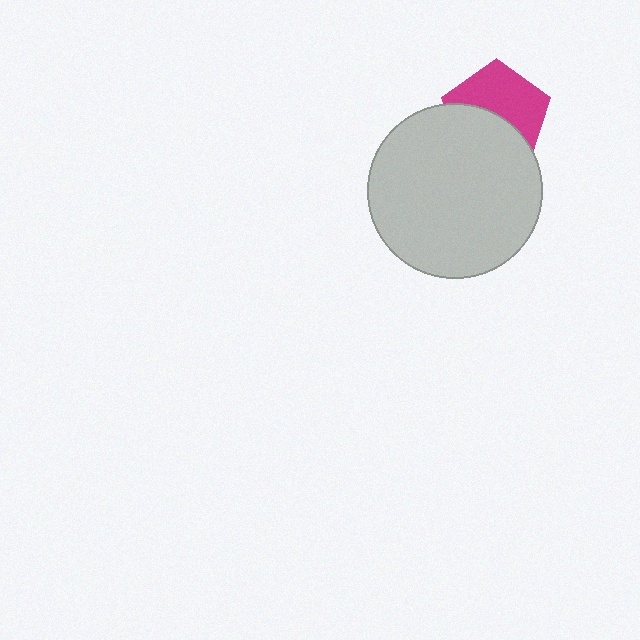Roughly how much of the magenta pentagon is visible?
About half of it is visible (roughly 53%).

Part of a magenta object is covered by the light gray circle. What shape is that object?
It is a pentagon.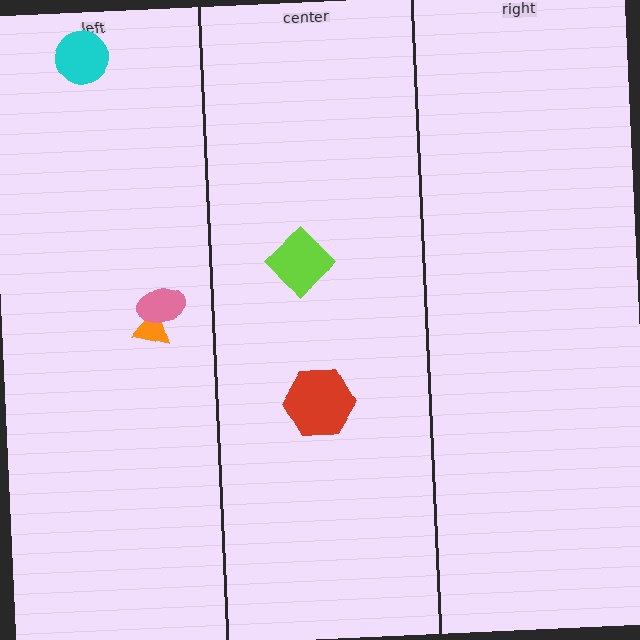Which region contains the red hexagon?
The center region.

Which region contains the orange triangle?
The left region.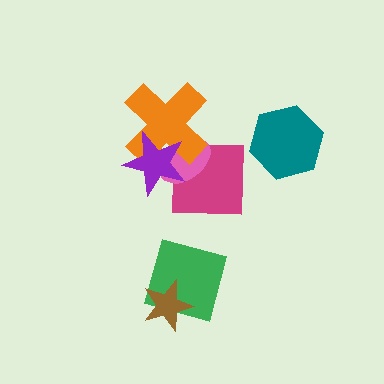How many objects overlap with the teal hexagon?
0 objects overlap with the teal hexagon.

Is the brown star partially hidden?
No, no other shape covers it.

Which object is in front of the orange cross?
The purple star is in front of the orange cross.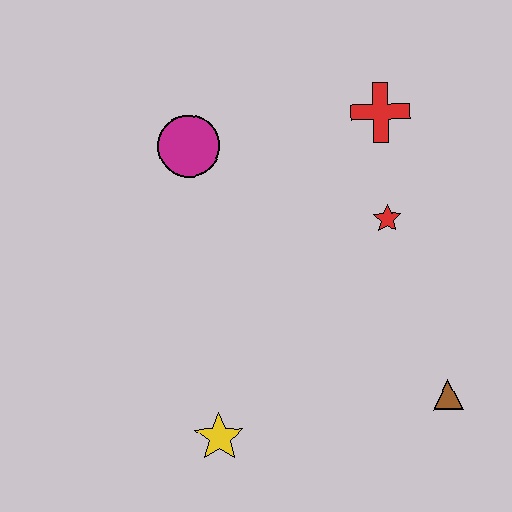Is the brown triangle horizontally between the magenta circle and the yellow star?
No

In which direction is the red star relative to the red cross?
The red star is below the red cross.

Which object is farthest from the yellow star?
The red cross is farthest from the yellow star.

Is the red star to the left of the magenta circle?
No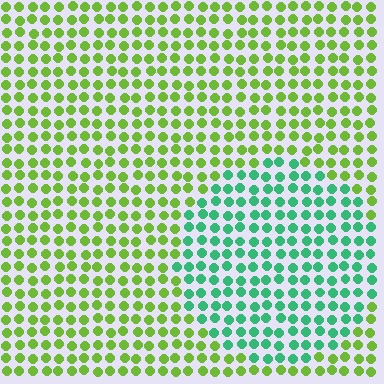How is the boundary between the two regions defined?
The boundary is defined purely by a slight shift in hue (about 56 degrees). Spacing, size, and orientation are identical on both sides.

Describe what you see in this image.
The image is filled with small lime elements in a uniform arrangement. A circle-shaped region is visible where the elements are tinted to a slightly different hue, forming a subtle color boundary.